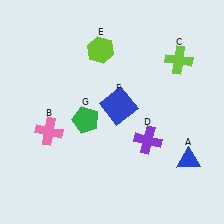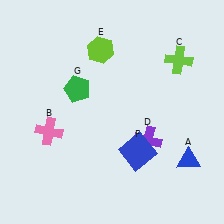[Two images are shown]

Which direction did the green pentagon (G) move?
The green pentagon (G) moved up.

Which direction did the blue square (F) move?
The blue square (F) moved down.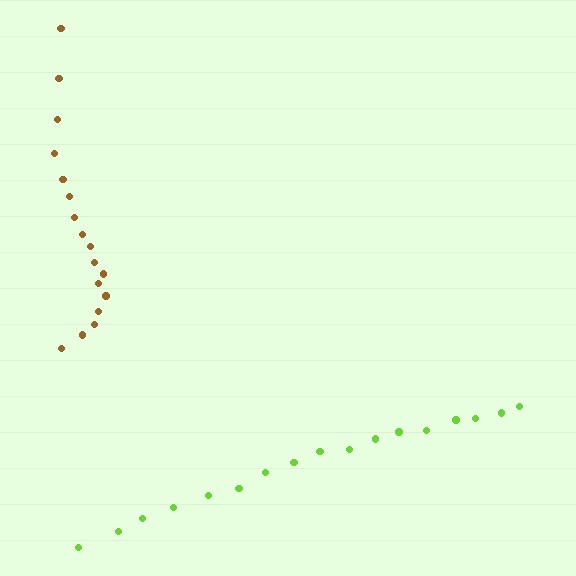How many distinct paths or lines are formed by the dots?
There are 2 distinct paths.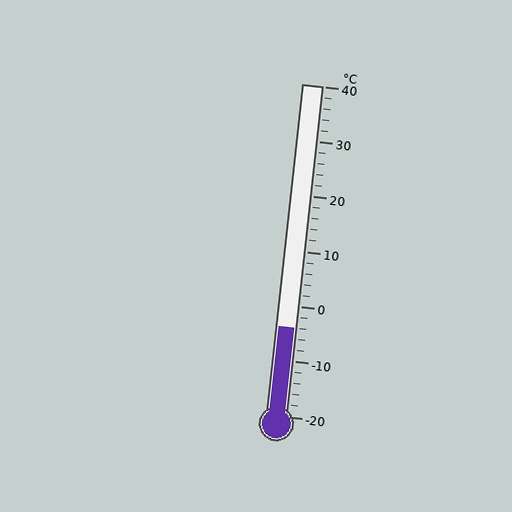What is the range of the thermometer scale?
The thermometer scale ranges from -20°C to 40°C.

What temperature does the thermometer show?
The thermometer shows approximately -4°C.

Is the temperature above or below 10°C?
The temperature is below 10°C.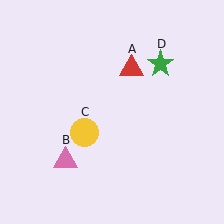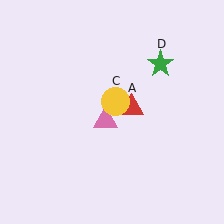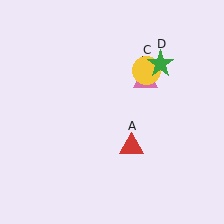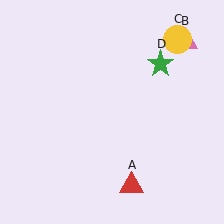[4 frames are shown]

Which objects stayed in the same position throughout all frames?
Green star (object D) remained stationary.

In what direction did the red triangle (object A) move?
The red triangle (object A) moved down.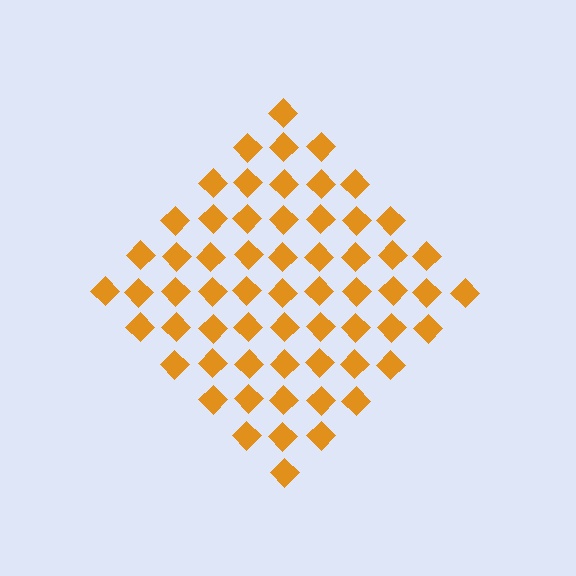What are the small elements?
The small elements are diamonds.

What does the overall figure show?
The overall figure shows a diamond.